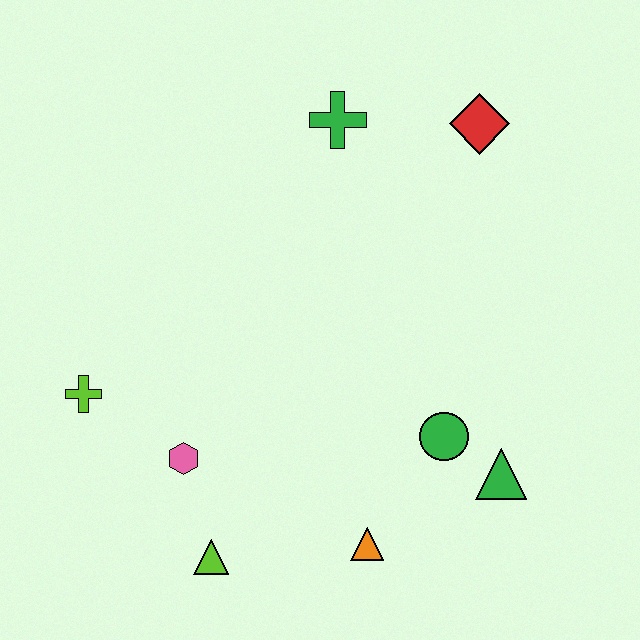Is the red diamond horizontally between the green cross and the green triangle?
Yes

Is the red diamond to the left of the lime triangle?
No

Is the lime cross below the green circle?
No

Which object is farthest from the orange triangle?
The red diamond is farthest from the orange triangle.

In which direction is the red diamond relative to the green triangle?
The red diamond is above the green triangle.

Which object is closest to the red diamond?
The green cross is closest to the red diamond.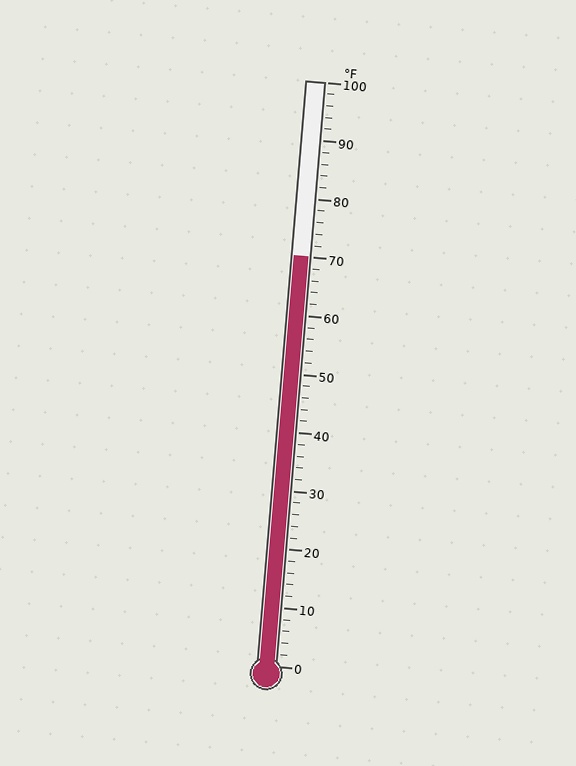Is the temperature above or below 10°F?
The temperature is above 10°F.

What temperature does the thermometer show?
The thermometer shows approximately 70°F.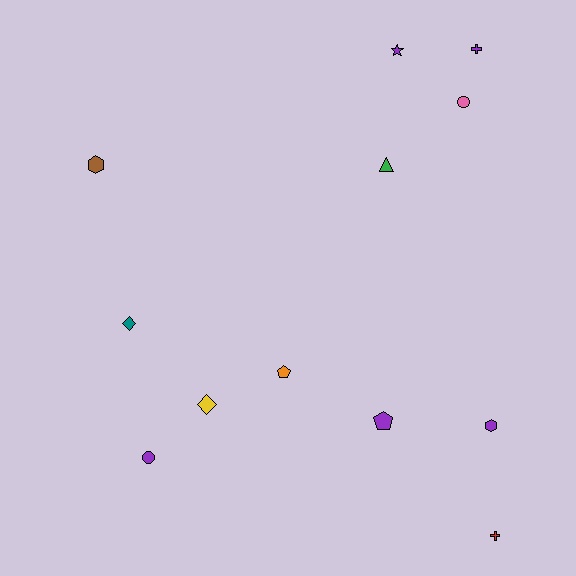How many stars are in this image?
There is 1 star.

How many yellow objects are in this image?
There is 1 yellow object.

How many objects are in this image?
There are 12 objects.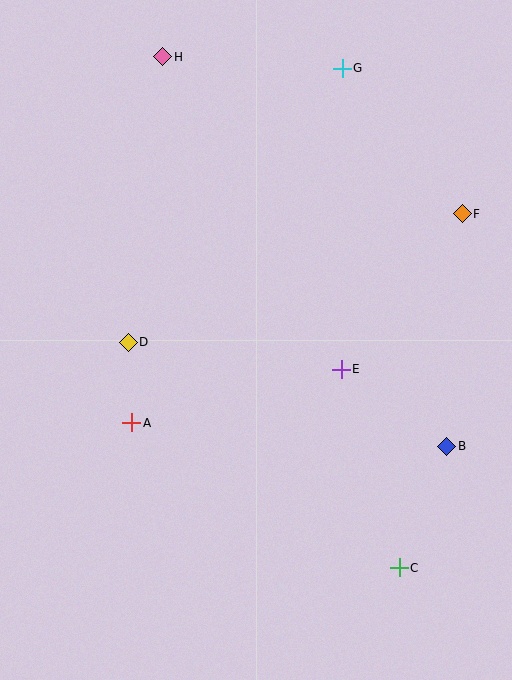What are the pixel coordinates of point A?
Point A is at (132, 423).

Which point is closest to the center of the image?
Point E at (341, 369) is closest to the center.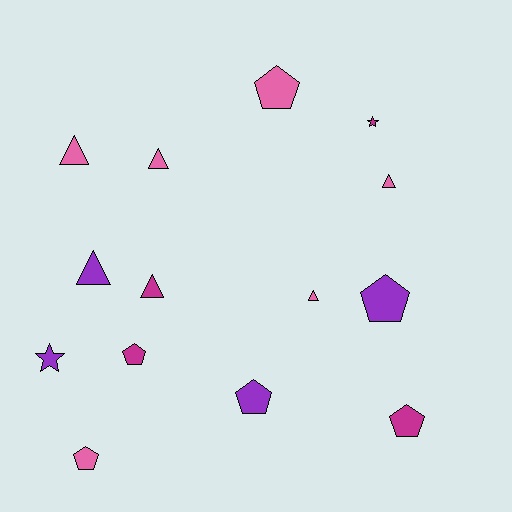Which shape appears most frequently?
Pentagon, with 6 objects.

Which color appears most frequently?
Pink, with 6 objects.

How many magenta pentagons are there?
There are 2 magenta pentagons.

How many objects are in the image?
There are 14 objects.